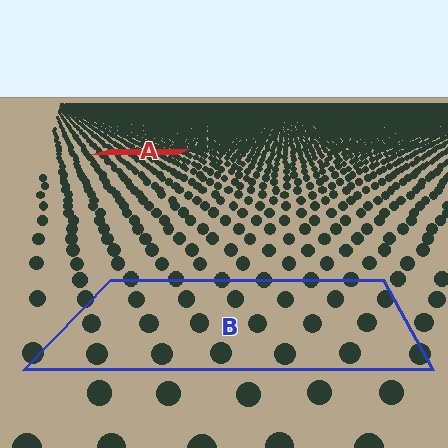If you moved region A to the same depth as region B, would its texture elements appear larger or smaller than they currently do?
They would appear larger. At a closer depth, the same texture elements are projected at a bigger on-screen size.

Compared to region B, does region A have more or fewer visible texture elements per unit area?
Region A has more texture elements per unit area — they are packed more densely because it is farther away.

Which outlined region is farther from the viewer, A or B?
Region A is farther from the viewer — the texture elements inside it appear smaller and more densely packed.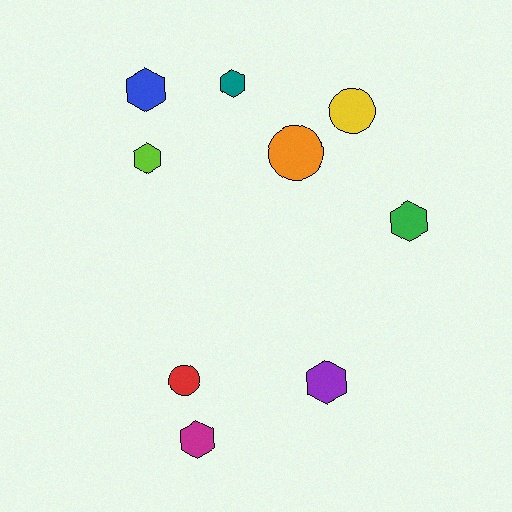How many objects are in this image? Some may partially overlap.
There are 9 objects.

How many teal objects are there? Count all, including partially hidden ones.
There is 1 teal object.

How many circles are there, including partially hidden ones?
There are 3 circles.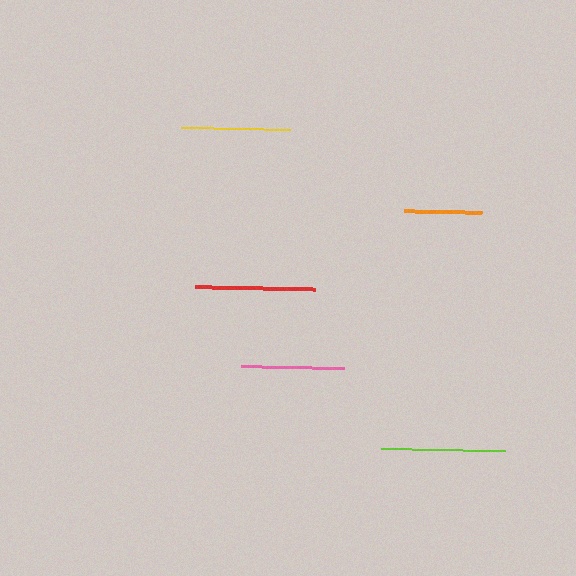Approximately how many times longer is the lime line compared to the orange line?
The lime line is approximately 1.6 times the length of the orange line.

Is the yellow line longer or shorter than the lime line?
The lime line is longer than the yellow line.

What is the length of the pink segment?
The pink segment is approximately 104 pixels long.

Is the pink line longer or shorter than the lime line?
The lime line is longer than the pink line.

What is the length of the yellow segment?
The yellow segment is approximately 109 pixels long.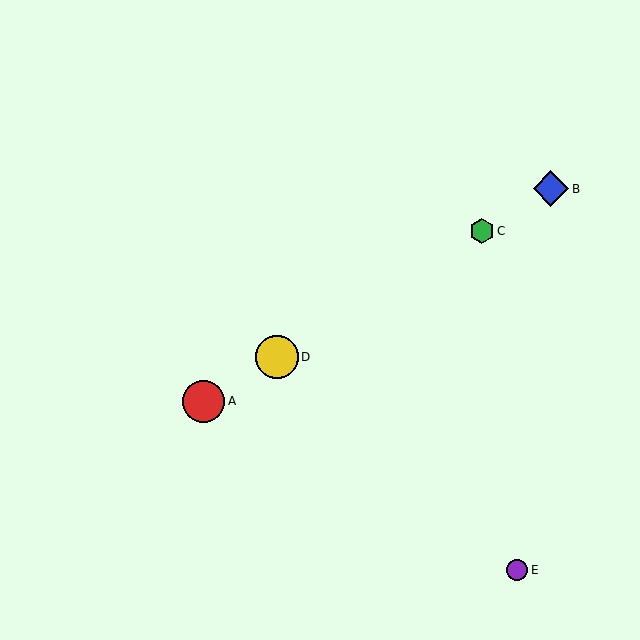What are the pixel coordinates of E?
Object E is at (517, 570).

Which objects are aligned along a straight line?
Objects A, B, C, D are aligned along a straight line.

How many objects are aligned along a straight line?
4 objects (A, B, C, D) are aligned along a straight line.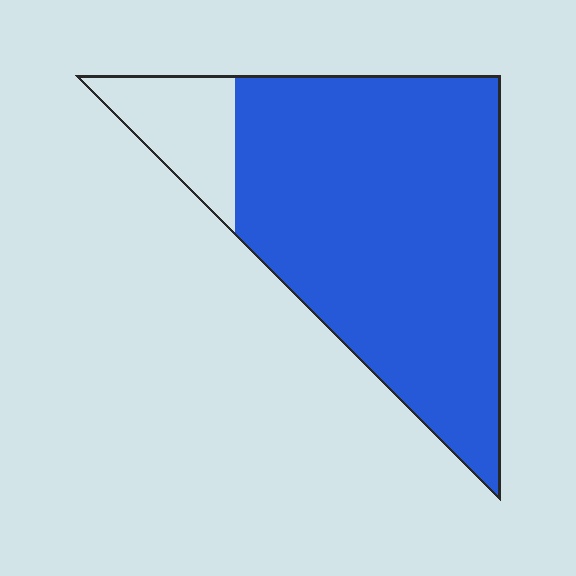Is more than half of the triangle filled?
Yes.